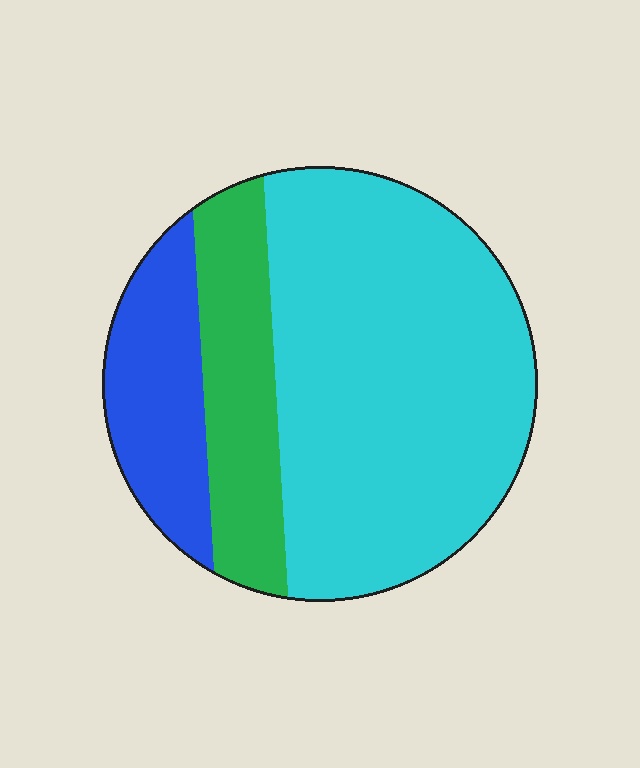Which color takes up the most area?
Cyan, at roughly 65%.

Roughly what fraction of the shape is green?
Green covers 20% of the shape.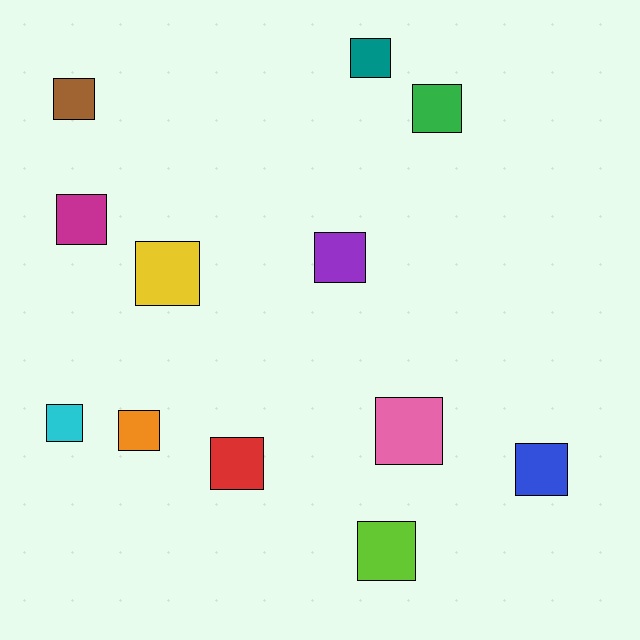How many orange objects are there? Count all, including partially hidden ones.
There is 1 orange object.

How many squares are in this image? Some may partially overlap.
There are 12 squares.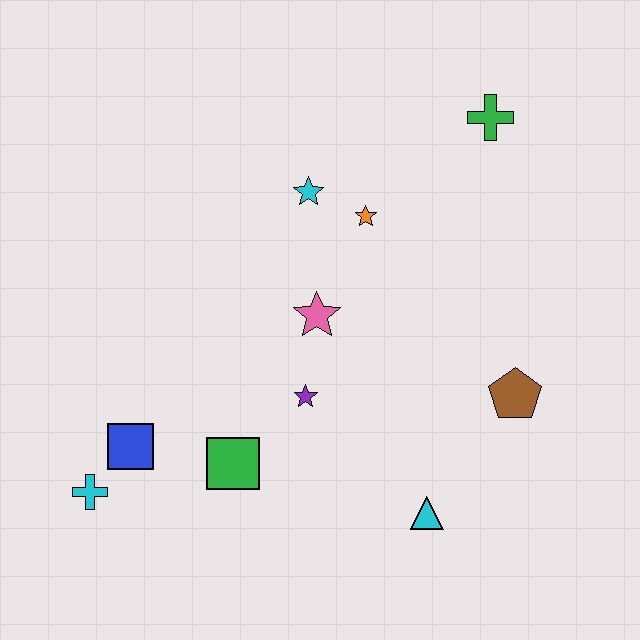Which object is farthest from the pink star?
The cyan cross is farthest from the pink star.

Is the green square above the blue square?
No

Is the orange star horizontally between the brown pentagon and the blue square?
Yes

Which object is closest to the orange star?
The cyan star is closest to the orange star.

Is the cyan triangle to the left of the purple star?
No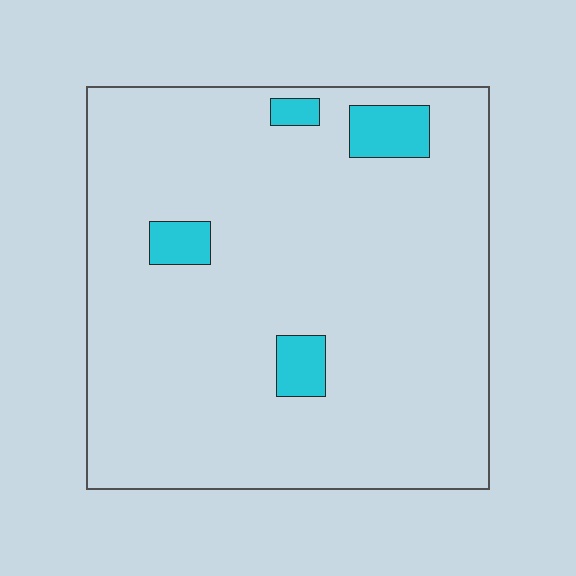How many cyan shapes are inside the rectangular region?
4.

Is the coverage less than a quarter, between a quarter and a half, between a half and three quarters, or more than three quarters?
Less than a quarter.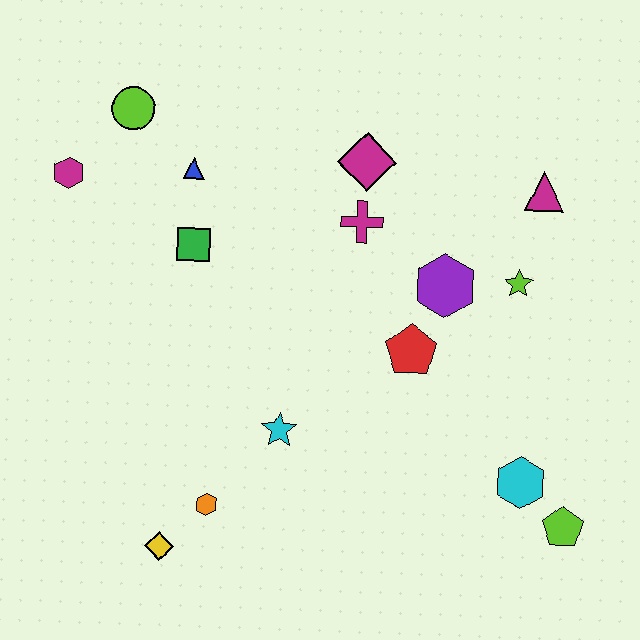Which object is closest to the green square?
The blue triangle is closest to the green square.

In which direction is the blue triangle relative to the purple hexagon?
The blue triangle is to the left of the purple hexagon.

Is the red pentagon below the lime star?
Yes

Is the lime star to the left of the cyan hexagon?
Yes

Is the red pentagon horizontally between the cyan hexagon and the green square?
Yes